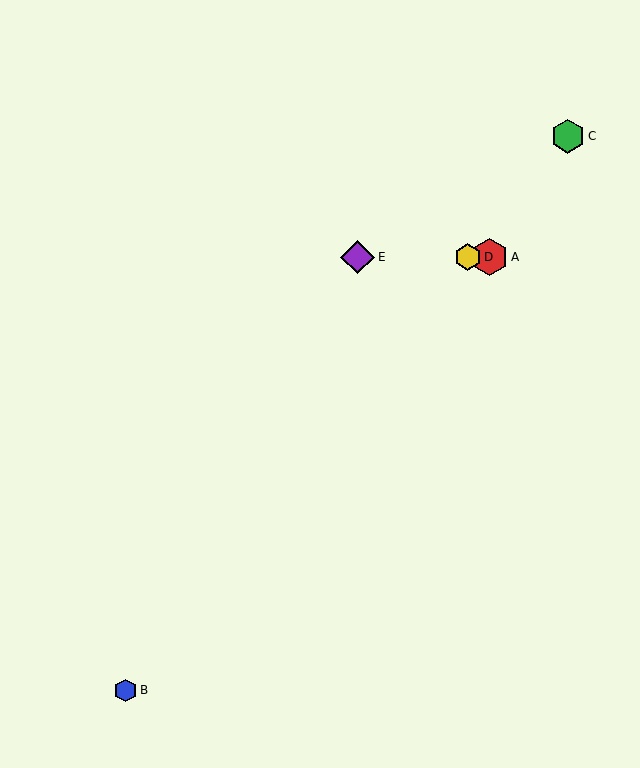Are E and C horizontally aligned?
No, E is at y≈257 and C is at y≈136.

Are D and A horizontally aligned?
Yes, both are at y≈257.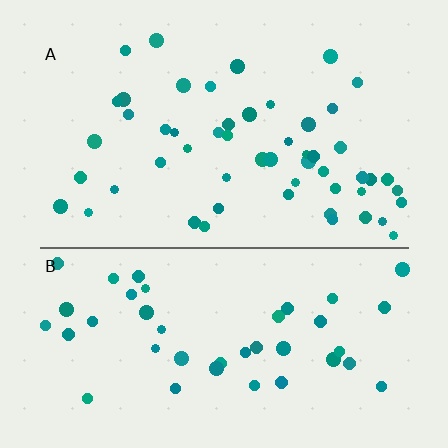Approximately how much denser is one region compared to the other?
Approximately 1.2× — region A over region B.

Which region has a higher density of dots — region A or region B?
A (the top).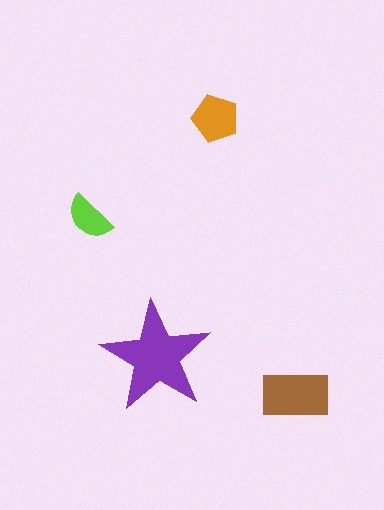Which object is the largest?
The purple star.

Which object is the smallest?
The lime semicircle.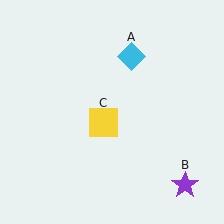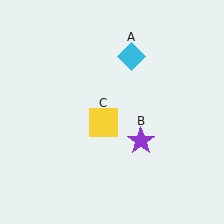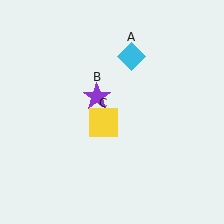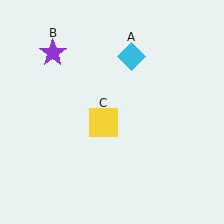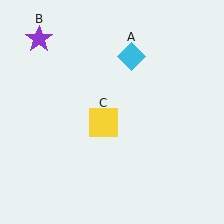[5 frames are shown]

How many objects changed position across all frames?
1 object changed position: purple star (object B).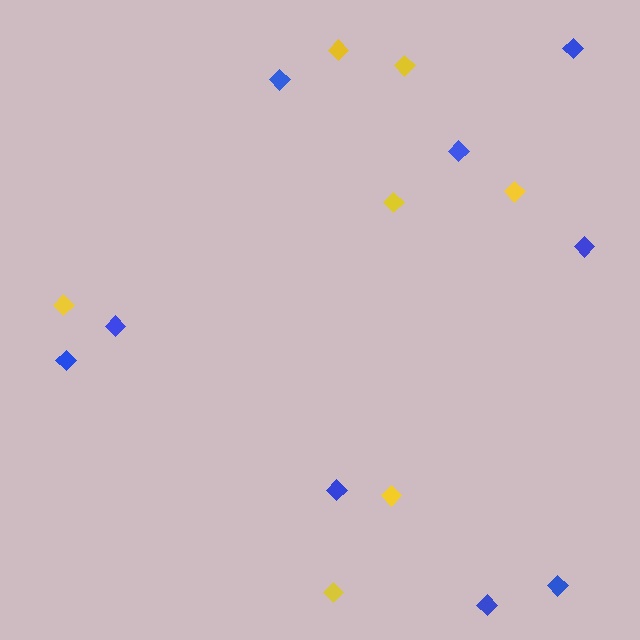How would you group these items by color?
There are 2 groups: one group of yellow diamonds (7) and one group of blue diamonds (9).